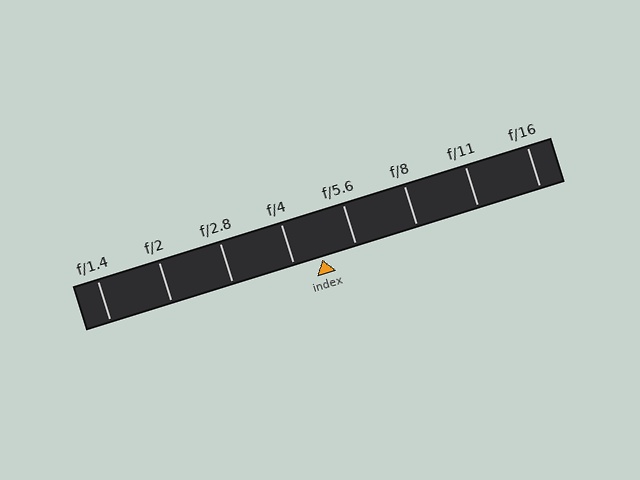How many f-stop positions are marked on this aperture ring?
There are 8 f-stop positions marked.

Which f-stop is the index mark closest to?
The index mark is closest to f/4.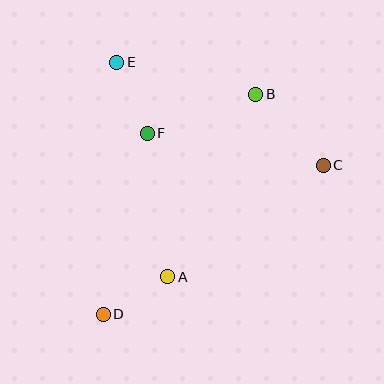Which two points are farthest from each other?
Points B and D are farthest from each other.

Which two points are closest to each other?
Points A and D are closest to each other.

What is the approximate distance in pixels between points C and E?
The distance between C and E is approximately 231 pixels.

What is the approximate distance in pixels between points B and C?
The distance between B and C is approximately 98 pixels.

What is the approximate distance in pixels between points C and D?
The distance between C and D is approximately 266 pixels.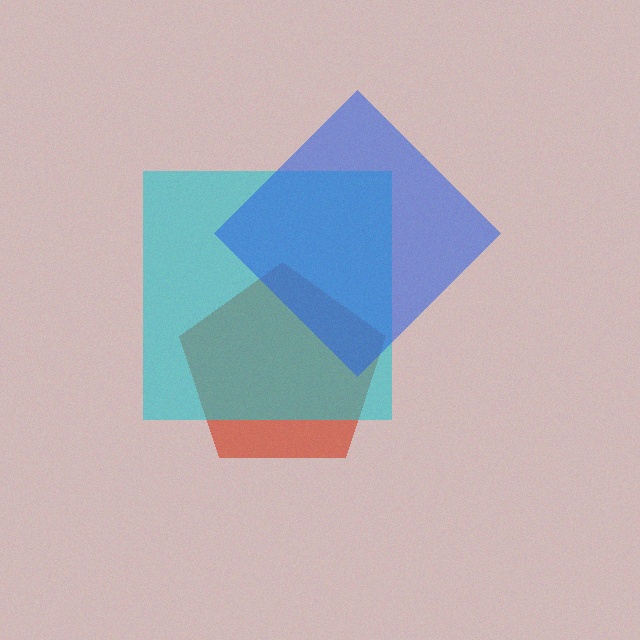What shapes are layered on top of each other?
The layered shapes are: a red pentagon, a cyan square, a blue diamond.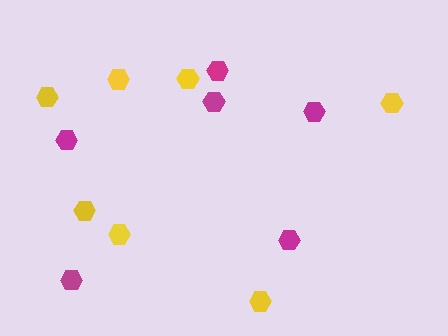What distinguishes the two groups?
There are 2 groups: one group of yellow hexagons (7) and one group of magenta hexagons (6).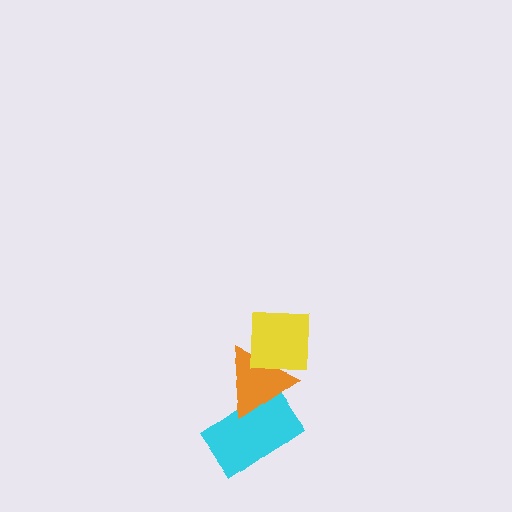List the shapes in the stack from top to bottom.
From top to bottom: the yellow square, the orange triangle, the cyan rectangle.